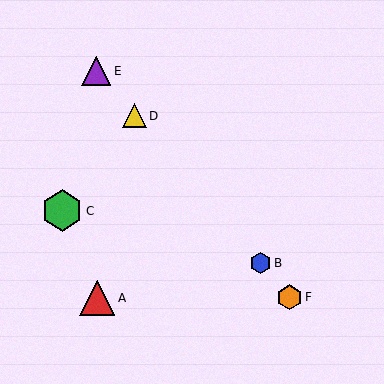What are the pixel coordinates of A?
Object A is at (97, 298).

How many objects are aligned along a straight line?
4 objects (B, D, E, F) are aligned along a straight line.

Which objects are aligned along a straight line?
Objects B, D, E, F are aligned along a straight line.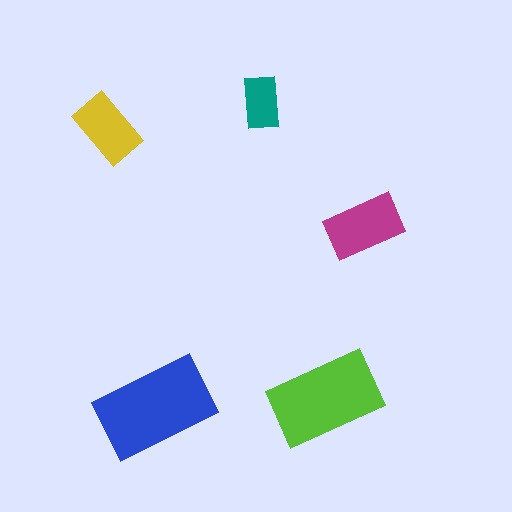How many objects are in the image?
There are 5 objects in the image.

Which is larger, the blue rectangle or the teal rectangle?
The blue one.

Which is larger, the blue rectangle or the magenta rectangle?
The blue one.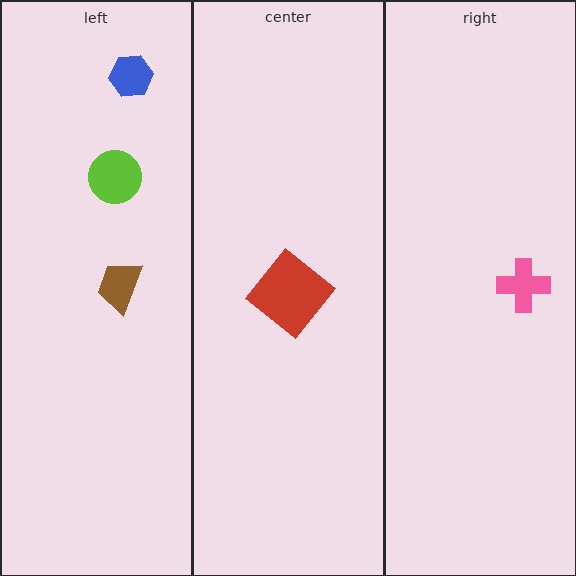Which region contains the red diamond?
The center region.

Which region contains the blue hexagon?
The left region.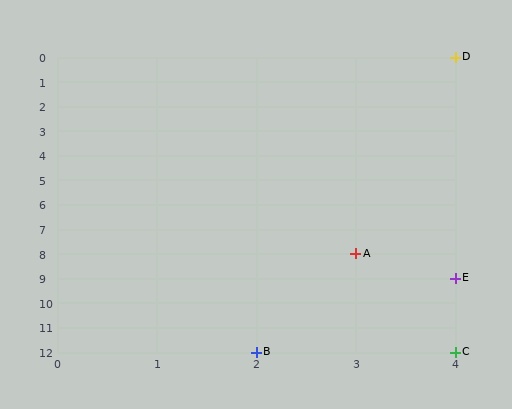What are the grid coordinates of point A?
Point A is at grid coordinates (3, 8).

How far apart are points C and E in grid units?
Points C and E are 3 rows apart.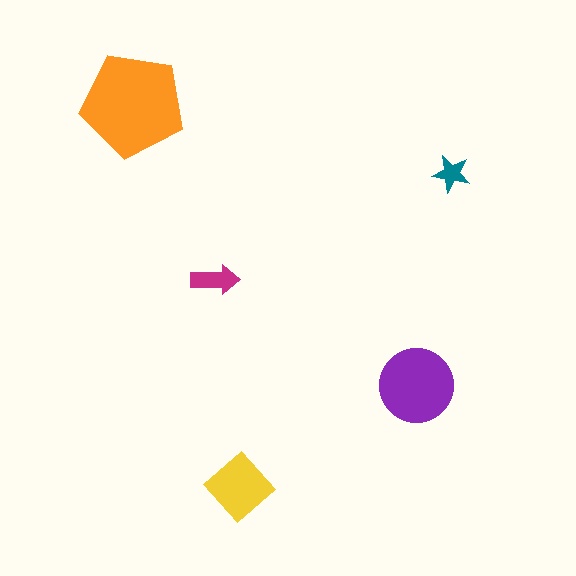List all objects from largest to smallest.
The orange pentagon, the purple circle, the yellow diamond, the magenta arrow, the teal star.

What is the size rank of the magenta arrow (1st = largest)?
4th.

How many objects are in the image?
There are 5 objects in the image.